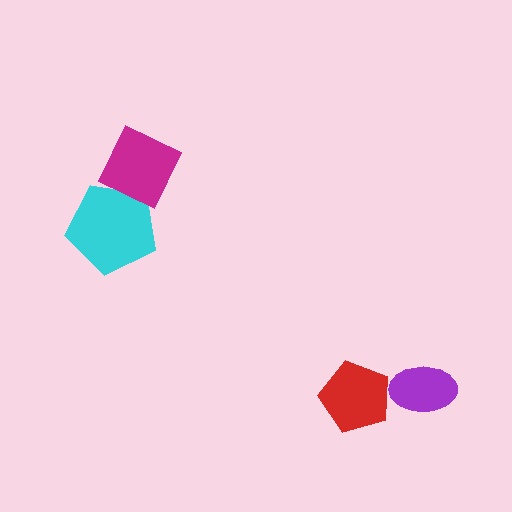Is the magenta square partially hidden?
No, no other shape covers it.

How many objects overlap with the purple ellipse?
0 objects overlap with the purple ellipse.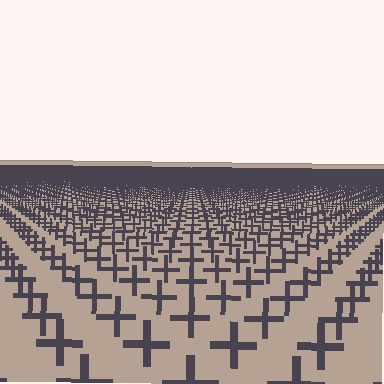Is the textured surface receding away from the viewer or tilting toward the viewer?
The surface is receding away from the viewer. Texture elements get smaller and denser toward the top.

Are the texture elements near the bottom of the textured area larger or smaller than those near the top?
Larger. Near the bottom, elements are closer to the viewer and appear at a bigger on-screen size.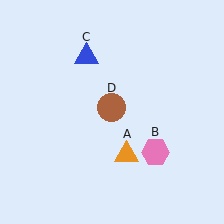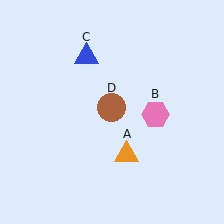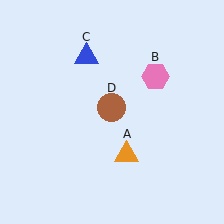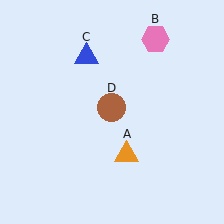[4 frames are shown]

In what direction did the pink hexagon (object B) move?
The pink hexagon (object B) moved up.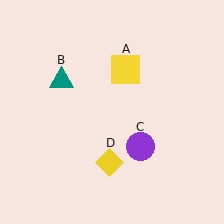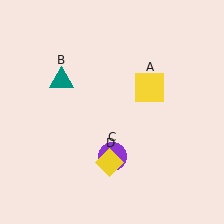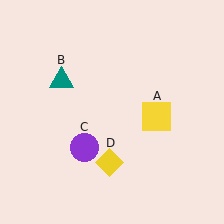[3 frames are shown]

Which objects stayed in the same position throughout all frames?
Teal triangle (object B) and yellow diamond (object D) remained stationary.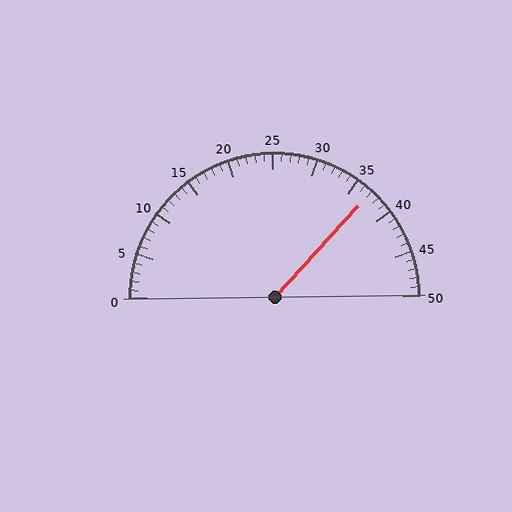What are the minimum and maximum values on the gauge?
The gauge ranges from 0 to 50.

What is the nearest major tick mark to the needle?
The nearest major tick mark is 35.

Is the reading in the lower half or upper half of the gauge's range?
The reading is in the upper half of the range (0 to 50).